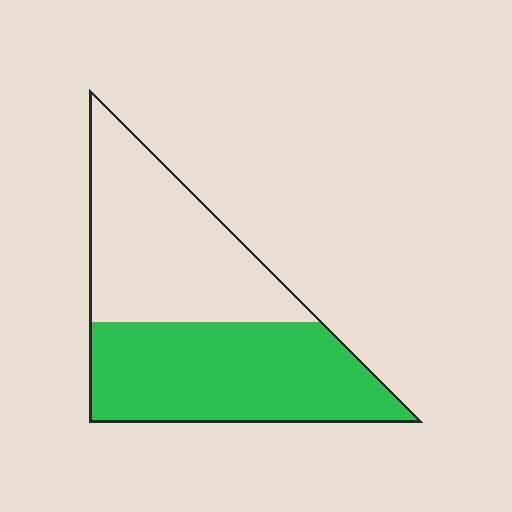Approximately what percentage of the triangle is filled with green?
Approximately 50%.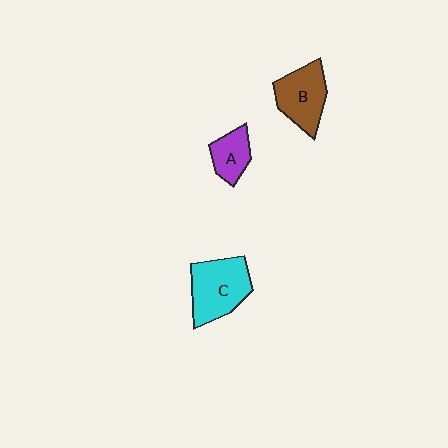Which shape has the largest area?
Shape C (cyan).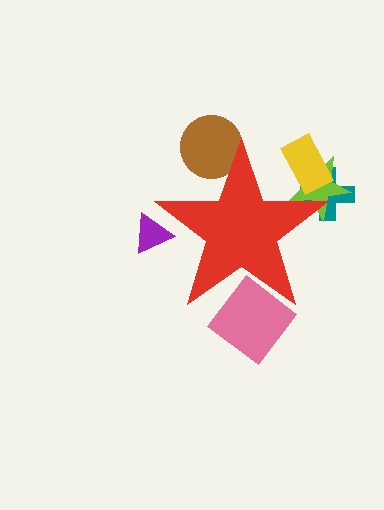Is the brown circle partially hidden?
Yes, the brown circle is partially hidden behind the red star.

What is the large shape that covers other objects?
A red star.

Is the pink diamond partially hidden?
Yes, the pink diamond is partially hidden behind the red star.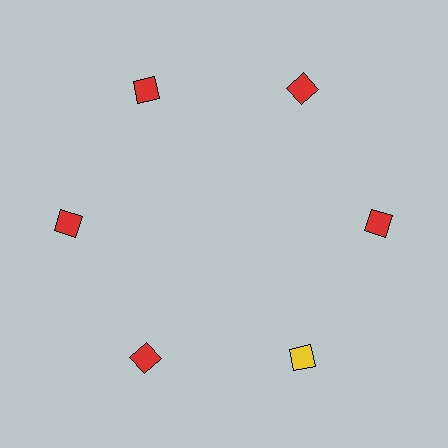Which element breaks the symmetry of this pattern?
The yellow diamond at roughly the 5 o'clock position breaks the symmetry. All other shapes are red diamonds.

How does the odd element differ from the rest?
It has a different color: yellow instead of red.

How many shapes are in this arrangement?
There are 6 shapes arranged in a ring pattern.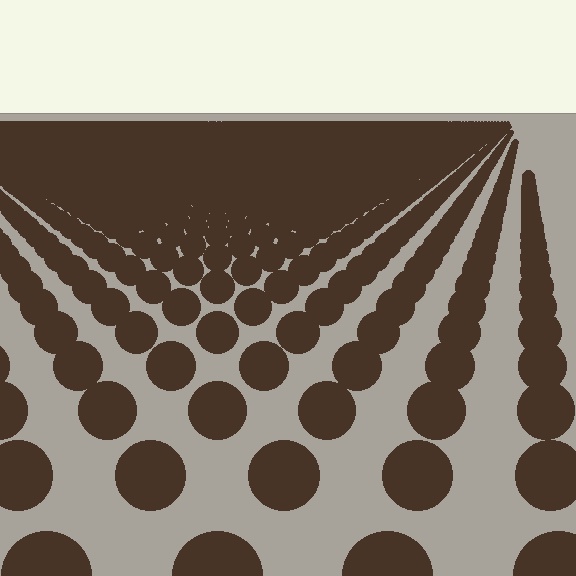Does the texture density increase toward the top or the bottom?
Density increases toward the top.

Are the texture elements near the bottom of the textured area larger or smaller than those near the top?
Larger. Near the bottom, elements are closer to the viewer and appear at a bigger on-screen size.